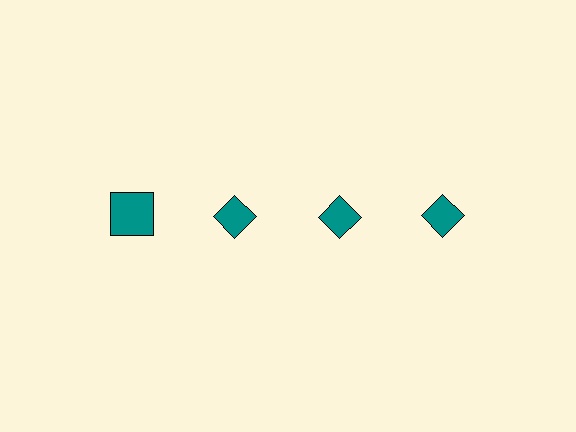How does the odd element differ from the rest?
It has a different shape: square instead of diamond.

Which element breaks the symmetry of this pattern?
The teal square in the top row, leftmost column breaks the symmetry. All other shapes are teal diamonds.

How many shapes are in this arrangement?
There are 4 shapes arranged in a grid pattern.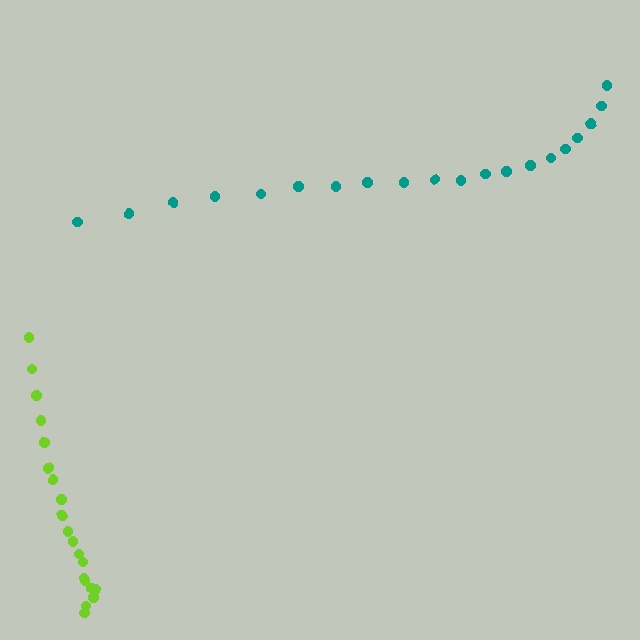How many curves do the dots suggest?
There are 2 distinct paths.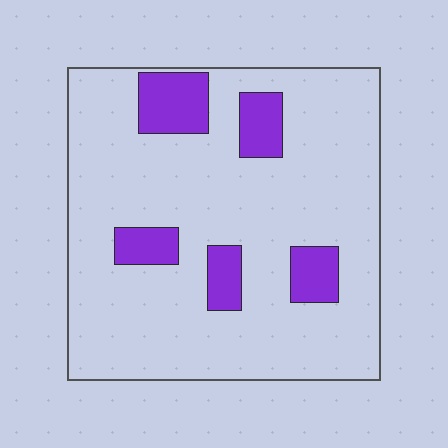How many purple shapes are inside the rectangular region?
5.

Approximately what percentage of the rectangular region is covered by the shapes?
Approximately 15%.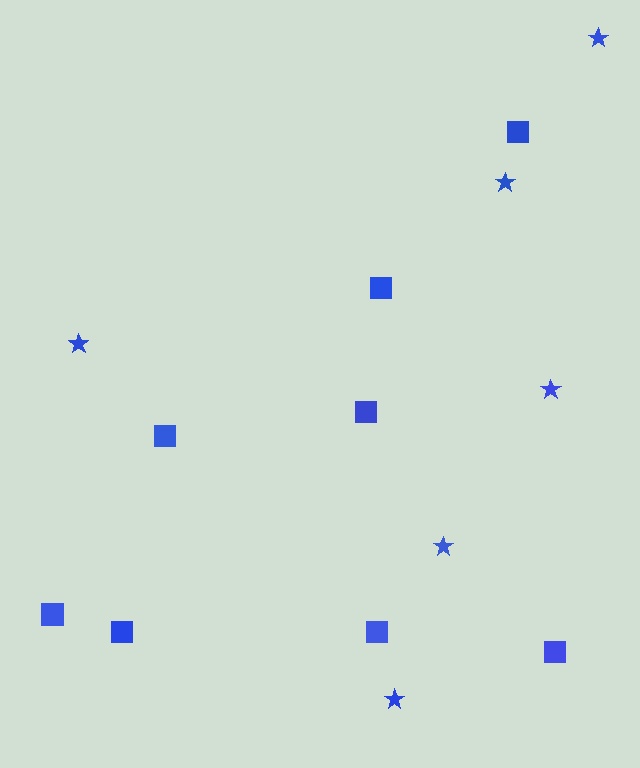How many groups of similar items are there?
There are 2 groups: one group of squares (8) and one group of stars (6).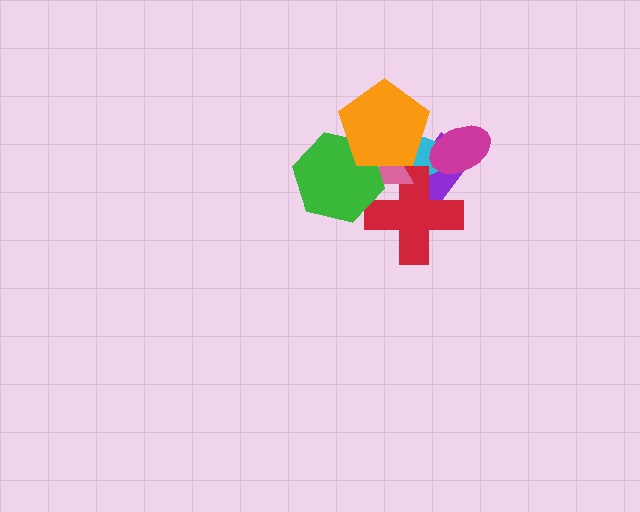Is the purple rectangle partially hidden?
Yes, it is partially covered by another shape.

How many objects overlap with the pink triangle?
5 objects overlap with the pink triangle.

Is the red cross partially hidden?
Yes, it is partially covered by another shape.